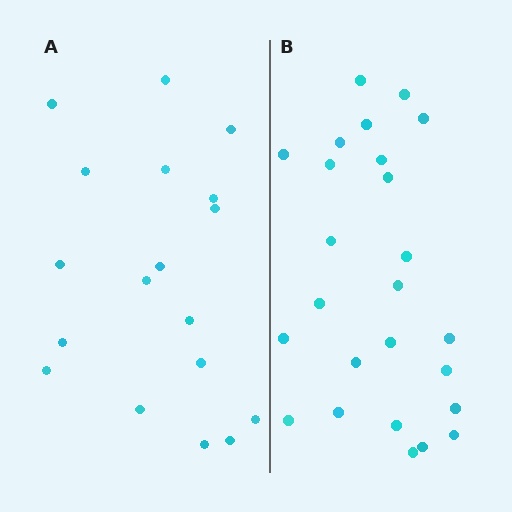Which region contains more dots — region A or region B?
Region B (the right region) has more dots.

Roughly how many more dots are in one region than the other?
Region B has roughly 8 or so more dots than region A.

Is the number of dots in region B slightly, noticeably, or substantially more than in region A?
Region B has noticeably more, but not dramatically so. The ratio is roughly 1.4 to 1.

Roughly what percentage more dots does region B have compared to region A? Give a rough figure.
About 40% more.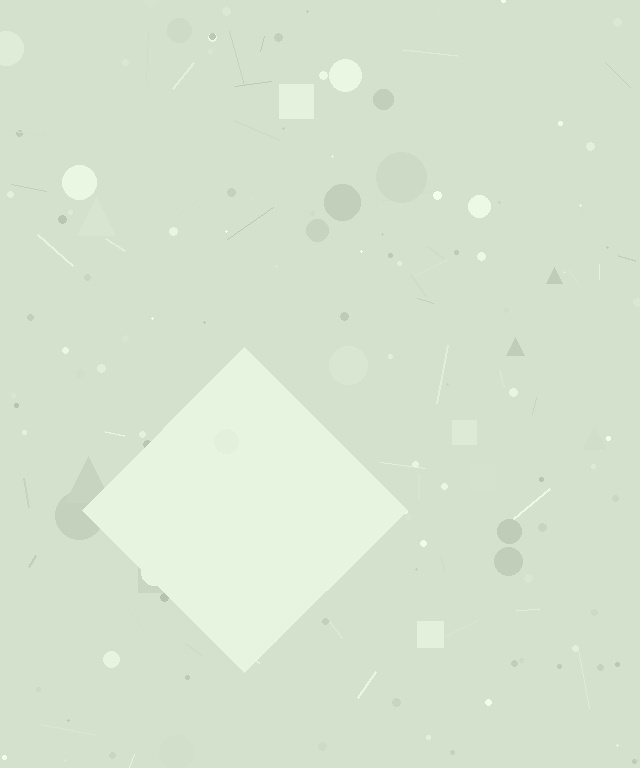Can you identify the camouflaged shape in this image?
The camouflaged shape is a diamond.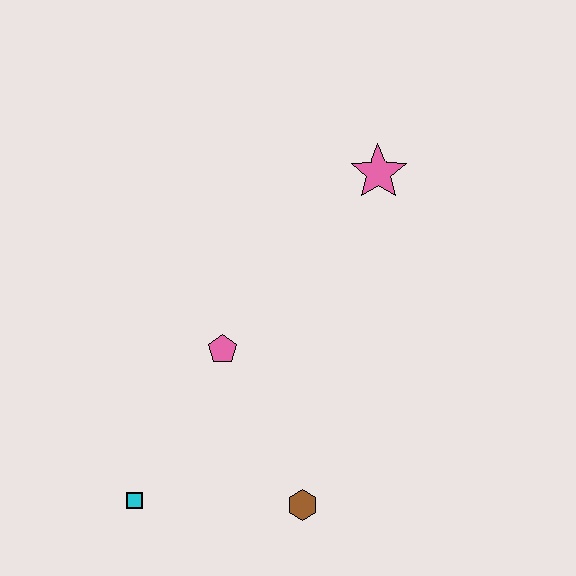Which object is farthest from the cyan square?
The pink star is farthest from the cyan square.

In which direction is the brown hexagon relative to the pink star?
The brown hexagon is below the pink star.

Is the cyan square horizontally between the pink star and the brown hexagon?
No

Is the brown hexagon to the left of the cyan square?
No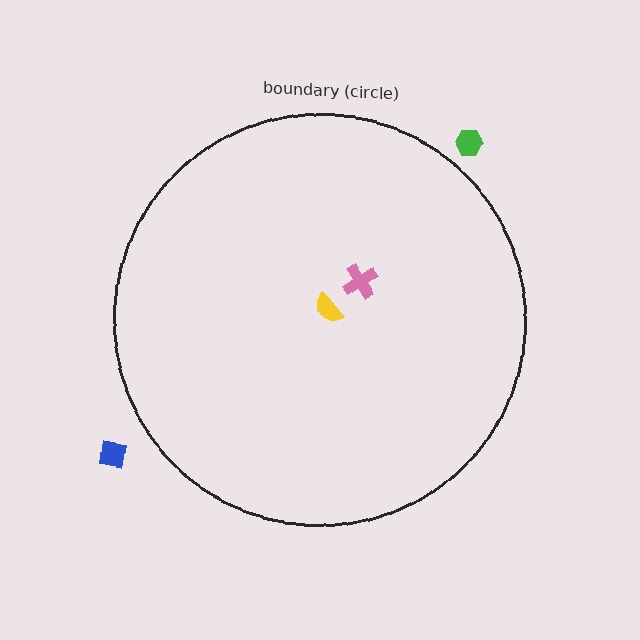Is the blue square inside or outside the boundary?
Outside.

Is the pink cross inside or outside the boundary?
Inside.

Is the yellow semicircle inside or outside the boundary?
Inside.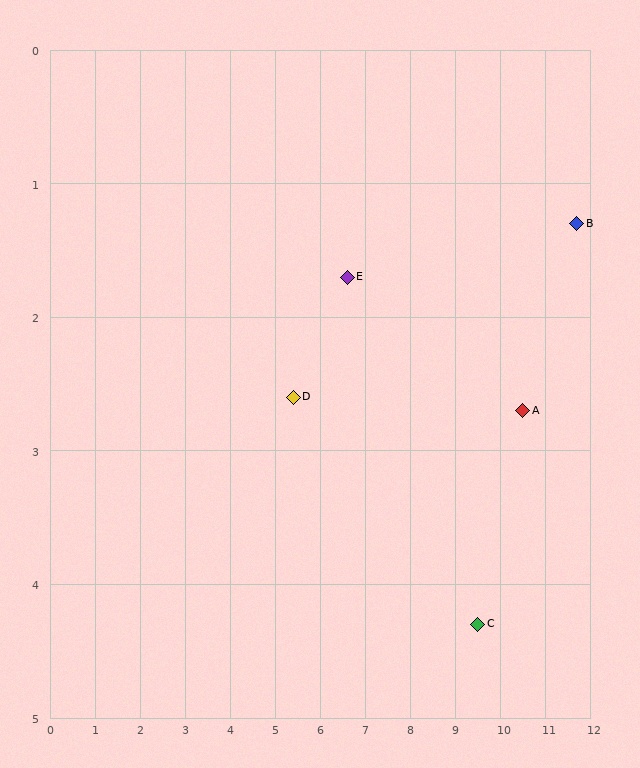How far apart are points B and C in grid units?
Points B and C are about 3.7 grid units apart.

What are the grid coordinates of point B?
Point B is at approximately (11.7, 1.3).